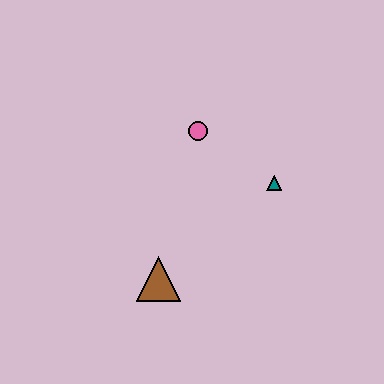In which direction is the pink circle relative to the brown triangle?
The pink circle is above the brown triangle.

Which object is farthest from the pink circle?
The brown triangle is farthest from the pink circle.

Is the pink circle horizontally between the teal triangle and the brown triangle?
Yes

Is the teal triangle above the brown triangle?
Yes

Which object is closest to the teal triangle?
The pink circle is closest to the teal triangle.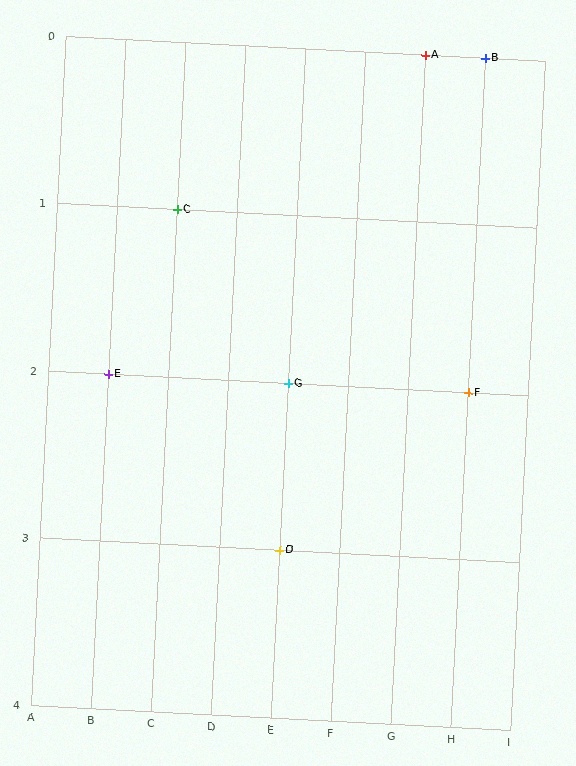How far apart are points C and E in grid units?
Points C and E are 1 column and 1 row apart (about 1.4 grid units diagonally).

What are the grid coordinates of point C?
Point C is at grid coordinates (C, 1).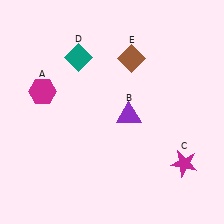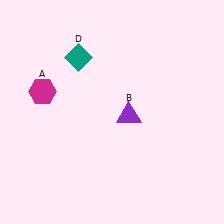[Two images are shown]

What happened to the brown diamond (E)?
The brown diamond (E) was removed in Image 2. It was in the top-right area of Image 1.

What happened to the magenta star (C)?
The magenta star (C) was removed in Image 2. It was in the bottom-right area of Image 1.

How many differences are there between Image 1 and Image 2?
There are 2 differences between the two images.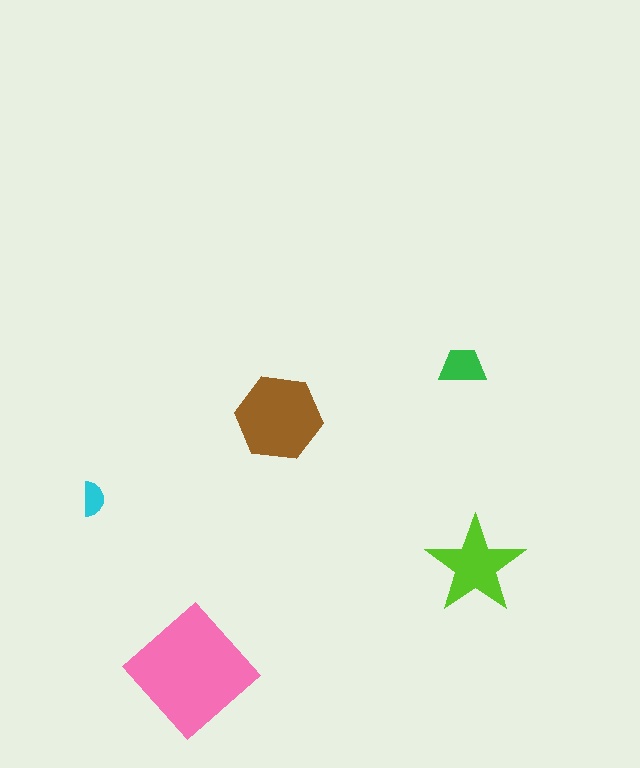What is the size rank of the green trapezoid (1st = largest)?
4th.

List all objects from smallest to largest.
The cyan semicircle, the green trapezoid, the lime star, the brown hexagon, the pink diamond.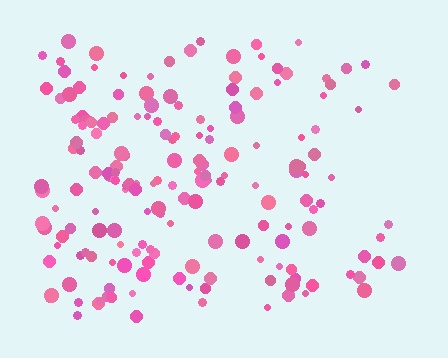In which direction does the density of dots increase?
From right to left, with the left side densest.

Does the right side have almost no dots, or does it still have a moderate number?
Still a moderate number, just noticeably fewer than the left.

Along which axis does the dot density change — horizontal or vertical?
Horizontal.